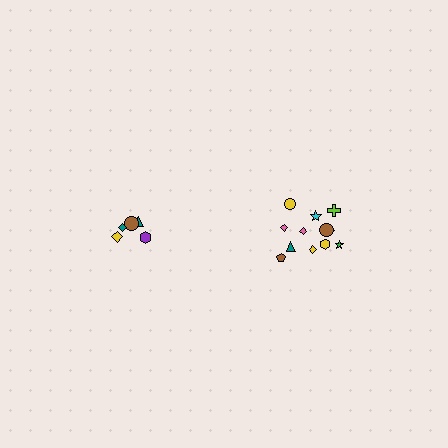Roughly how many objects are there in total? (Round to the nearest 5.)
Roughly 15 objects in total.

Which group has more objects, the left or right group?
The right group.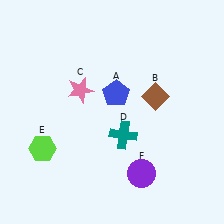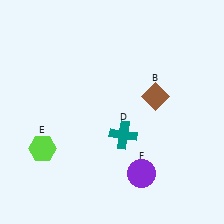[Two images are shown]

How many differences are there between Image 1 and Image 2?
There are 2 differences between the two images.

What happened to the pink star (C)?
The pink star (C) was removed in Image 2. It was in the top-left area of Image 1.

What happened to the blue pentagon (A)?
The blue pentagon (A) was removed in Image 2. It was in the top-right area of Image 1.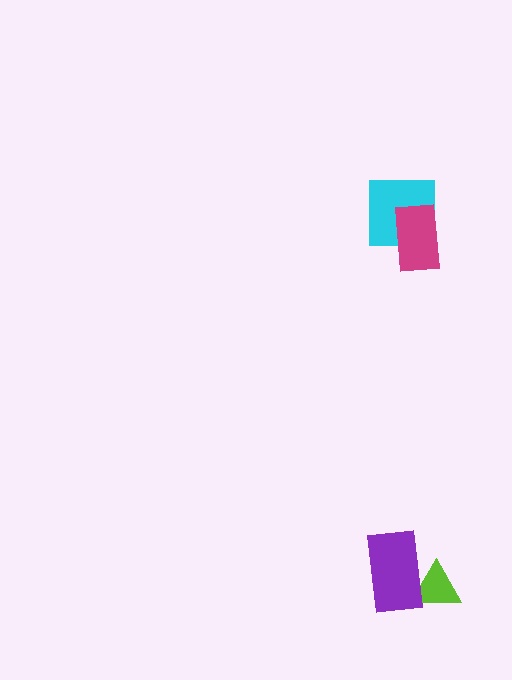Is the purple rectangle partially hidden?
No, no other shape covers it.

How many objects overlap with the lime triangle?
1 object overlaps with the lime triangle.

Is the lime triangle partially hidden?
Yes, it is partially covered by another shape.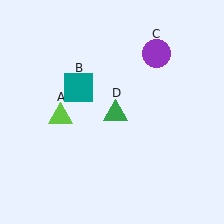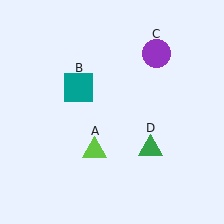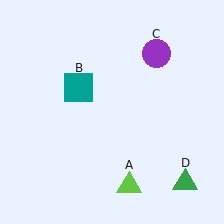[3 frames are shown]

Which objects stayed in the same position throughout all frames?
Teal square (object B) and purple circle (object C) remained stationary.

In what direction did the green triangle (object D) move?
The green triangle (object D) moved down and to the right.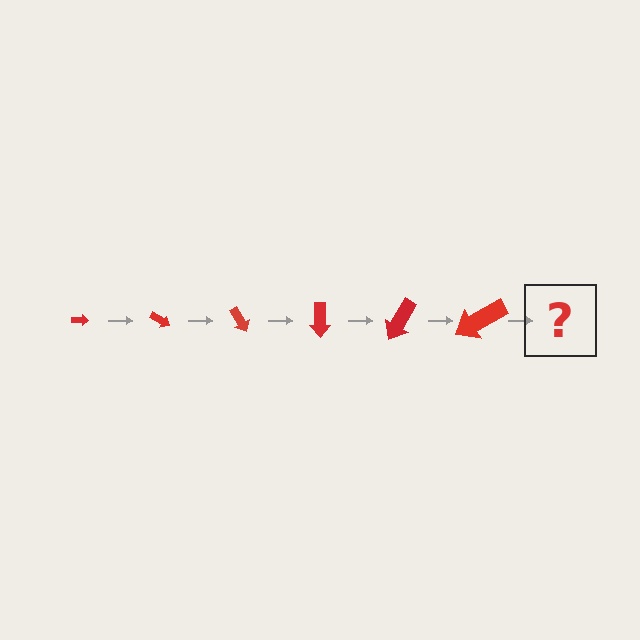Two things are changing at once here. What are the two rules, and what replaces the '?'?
The two rules are that the arrow grows larger each step and it rotates 30 degrees each step. The '?' should be an arrow, larger than the previous one and rotated 180 degrees from the start.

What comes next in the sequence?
The next element should be an arrow, larger than the previous one and rotated 180 degrees from the start.